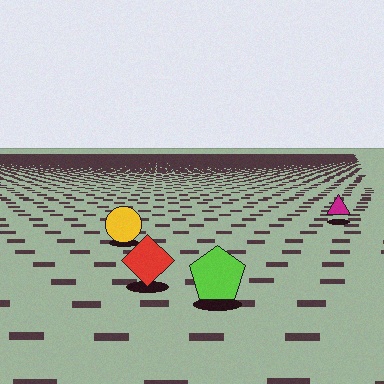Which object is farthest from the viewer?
The magenta triangle is farthest from the viewer. It appears smaller and the ground texture around it is denser.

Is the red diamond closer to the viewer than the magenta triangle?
Yes. The red diamond is closer — you can tell from the texture gradient: the ground texture is coarser near it.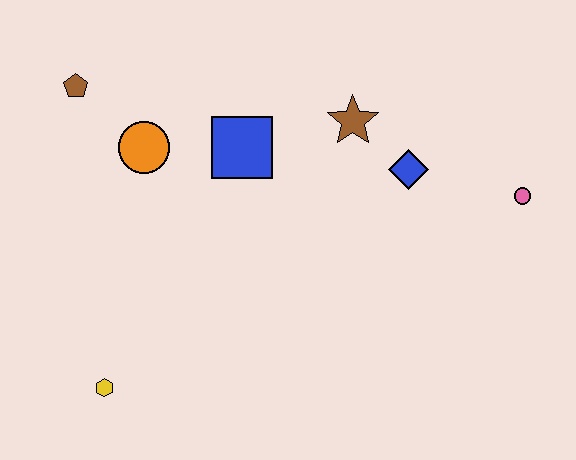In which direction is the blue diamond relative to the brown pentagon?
The blue diamond is to the right of the brown pentagon.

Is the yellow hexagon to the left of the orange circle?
Yes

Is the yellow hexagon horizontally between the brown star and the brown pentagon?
Yes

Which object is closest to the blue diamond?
The brown star is closest to the blue diamond.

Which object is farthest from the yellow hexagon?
The pink circle is farthest from the yellow hexagon.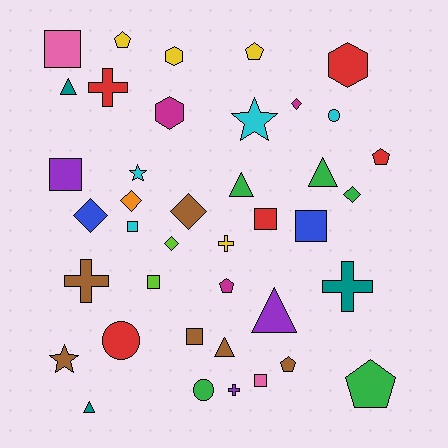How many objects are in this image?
There are 40 objects.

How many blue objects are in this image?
There are 2 blue objects.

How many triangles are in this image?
There are 6 triangles.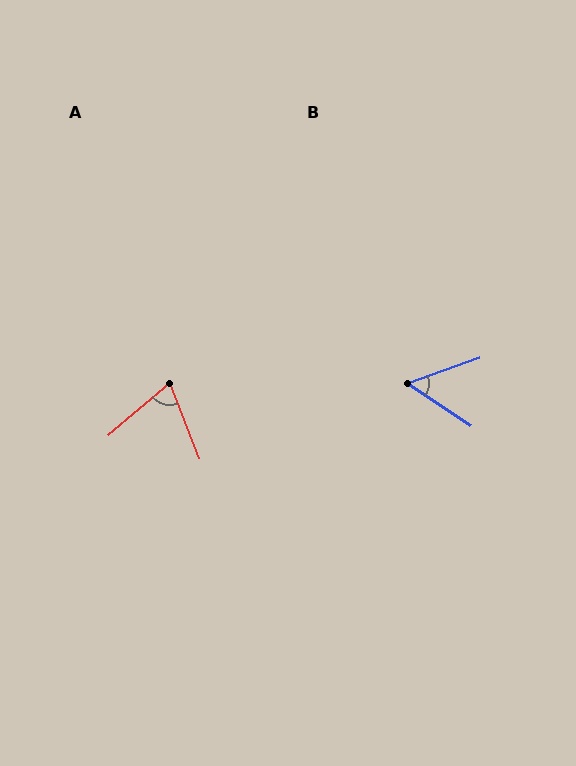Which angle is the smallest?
B, at approximately 54 degrees.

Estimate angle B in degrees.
Approximately 54 degrees.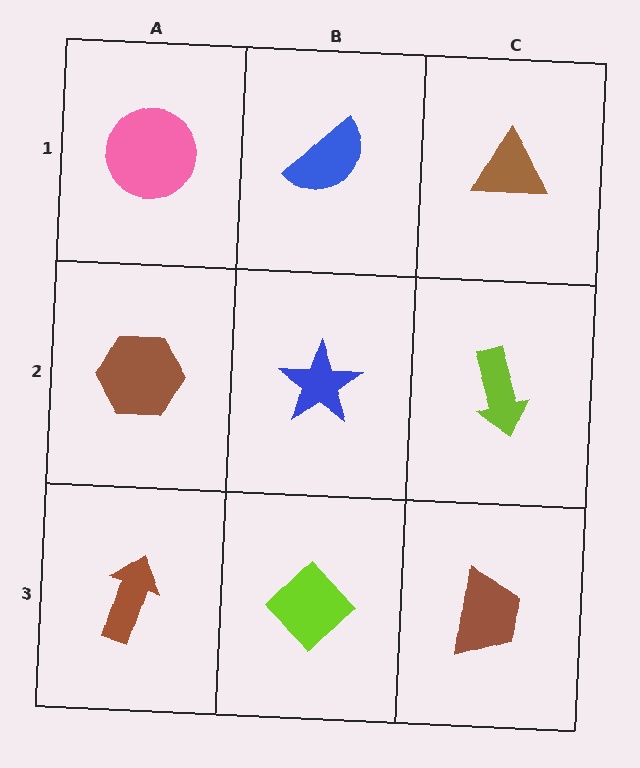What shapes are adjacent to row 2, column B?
A blue semicircle (row 1, column B), a lime diamond (row 3, column B), a brown hexagon (row 2, column A), a lime arrow (row 2, column C).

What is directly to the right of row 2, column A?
A blue star.